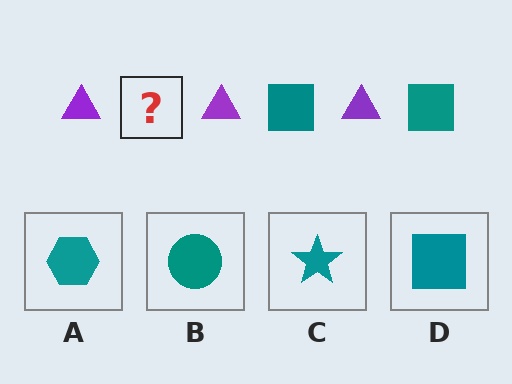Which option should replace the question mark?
Option D.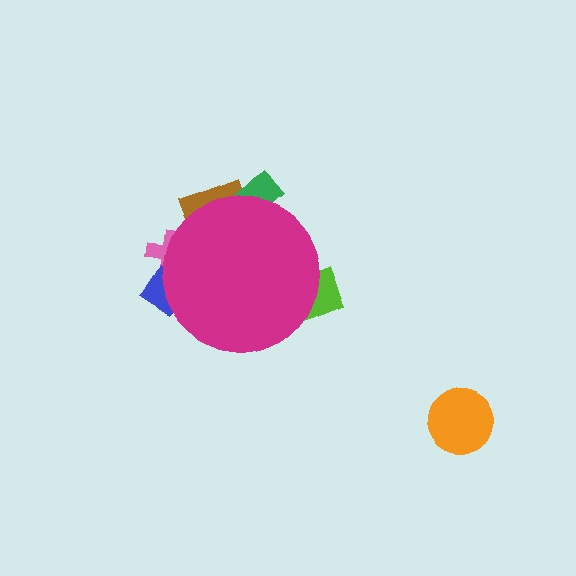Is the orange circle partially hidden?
No, the orange circle is fully visible.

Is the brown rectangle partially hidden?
Yes, the brown rectangle is partially hidden behind the magenta circle.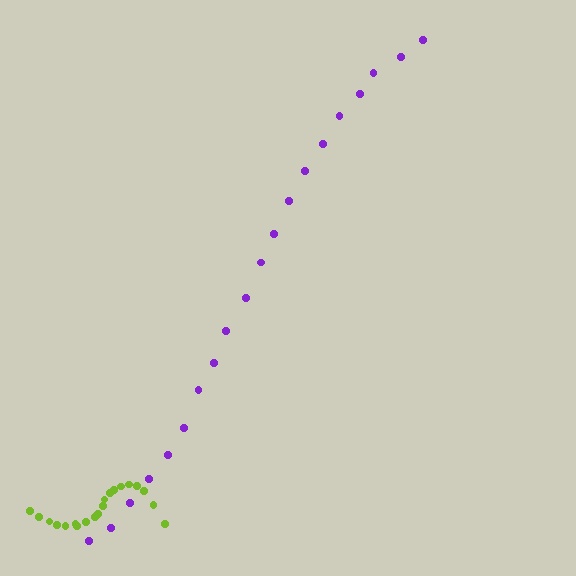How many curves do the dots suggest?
There are 2 distinct paths.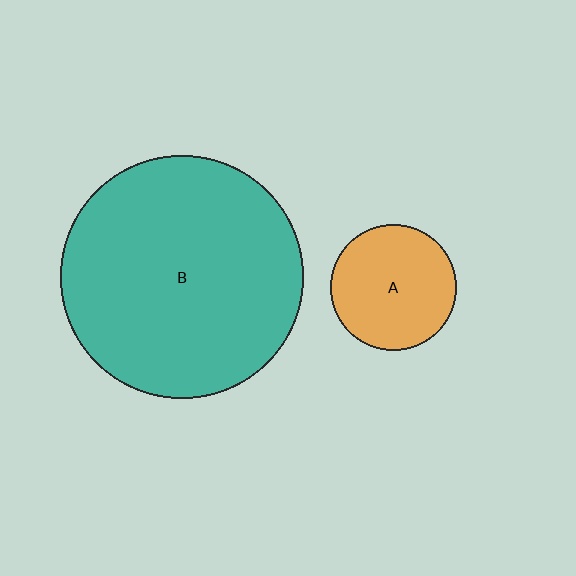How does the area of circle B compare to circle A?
Approximately 3.7 times.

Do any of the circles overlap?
No, none of the circles overlap.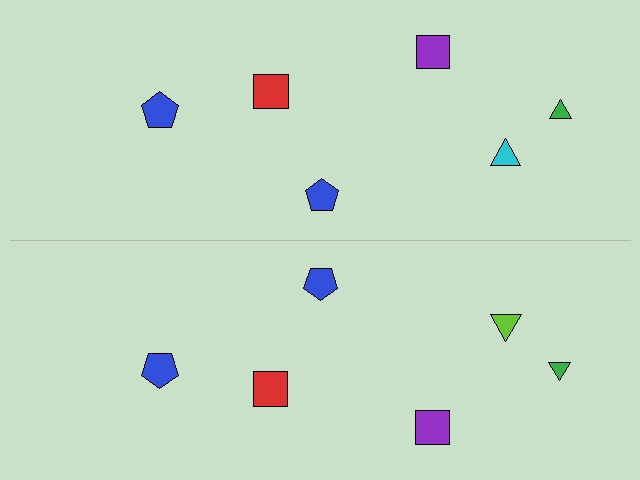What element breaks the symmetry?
The lime triangle on the bottom side breaks the symmetry — its mirror counterpart is cyan.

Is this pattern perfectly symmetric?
No, the pattern is not perfectly symmetric. The lime triangle on the bottom side breaks the symmetry — its mirror counterpart is cyan.